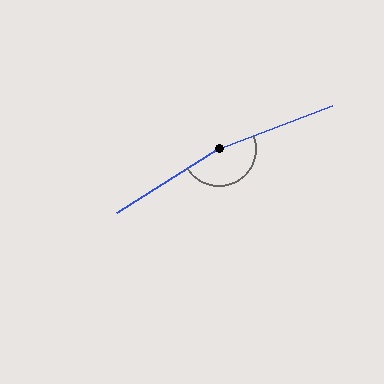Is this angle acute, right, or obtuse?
It is obtuse.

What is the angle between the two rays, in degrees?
Approximately 168 degrees.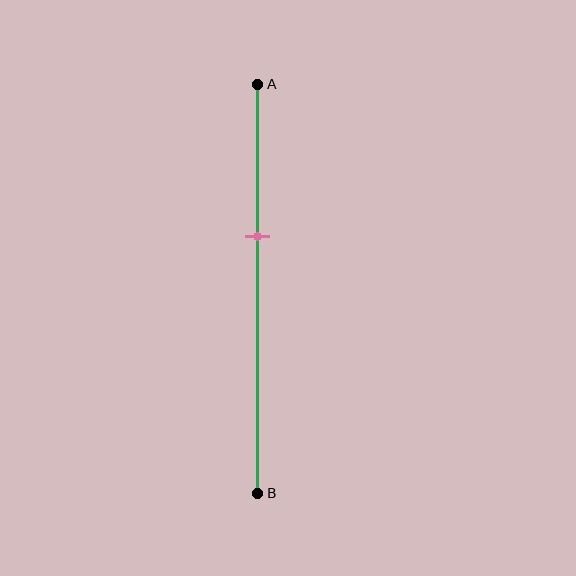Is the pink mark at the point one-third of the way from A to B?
No, the mark is at about 35% from A, not at the 33% one-third point.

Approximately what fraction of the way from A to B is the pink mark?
The pink mark is approximately 35% of the way from A to B.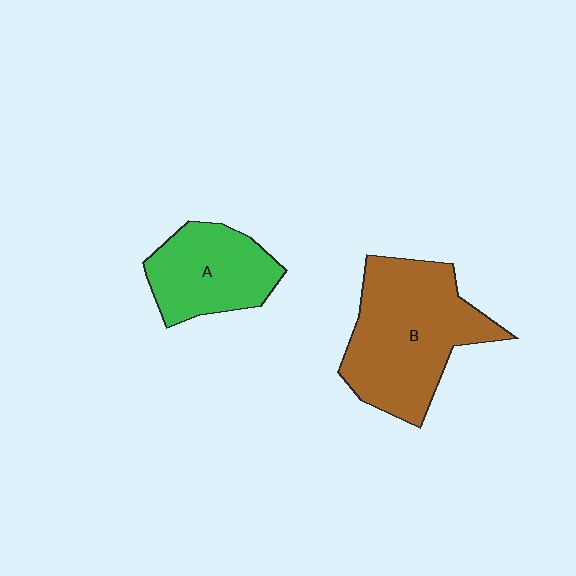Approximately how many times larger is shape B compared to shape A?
Approximately 1.6 times.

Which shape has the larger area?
Shape B (brown).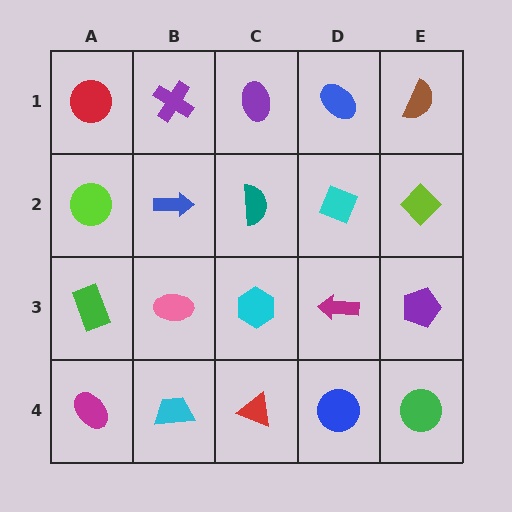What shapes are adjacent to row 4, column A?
A green rectangle (row 3, column A), a cyan trapezoid (row 4, column B).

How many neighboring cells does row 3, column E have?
3.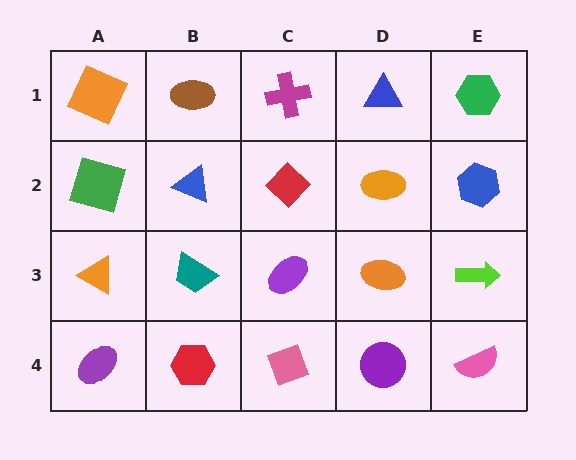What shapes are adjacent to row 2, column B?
A brown ellipse (row 1, column B), a teal trapezoid (row 3, column B), a green square (row 2, column A), a red diamond (row 2, column C).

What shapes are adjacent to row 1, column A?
A green square (row 2, column A), a brown ellipse (row 1, column B).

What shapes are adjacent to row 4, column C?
A purple ellipse (row 3, column C), a red hexagon (row 4, column B), a purple circle (row 4, column D).